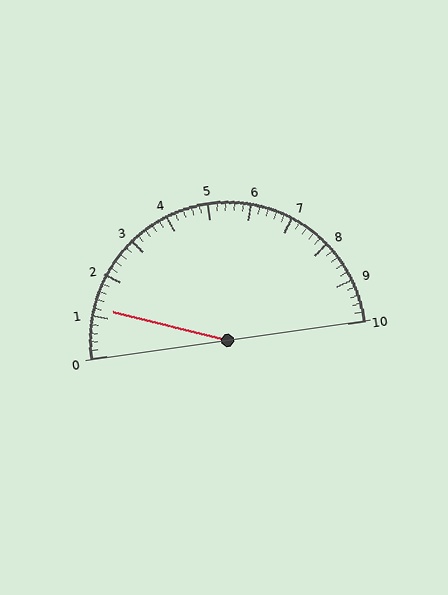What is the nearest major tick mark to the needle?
The nearest major tick mark is 1.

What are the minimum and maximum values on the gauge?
The gauge ranges from 0 to 10.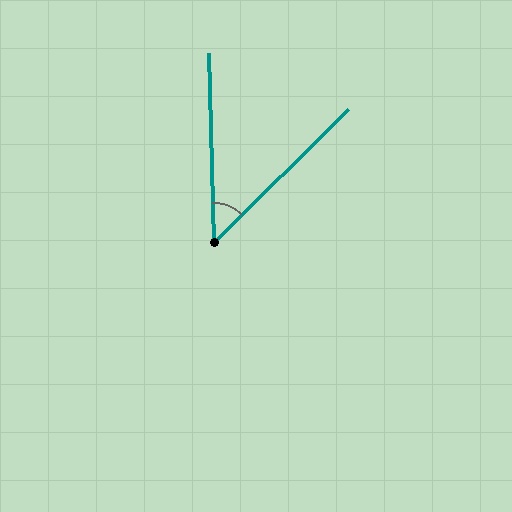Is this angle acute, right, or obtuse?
It is acute.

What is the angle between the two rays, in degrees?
Approximately 47 degrees.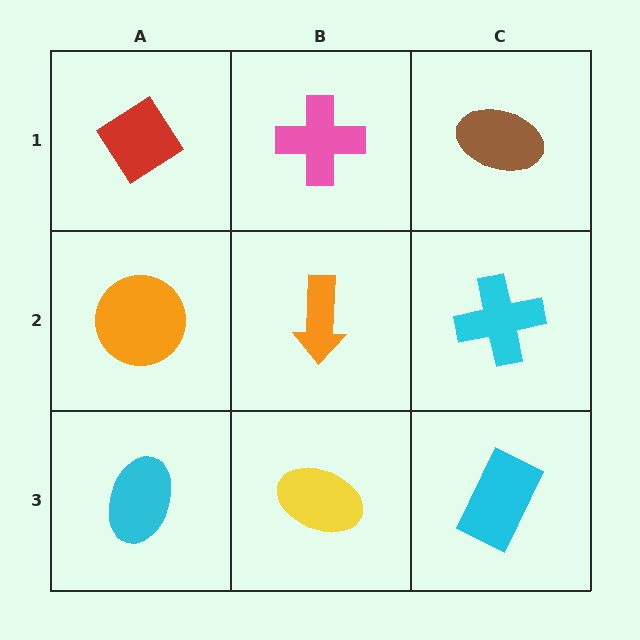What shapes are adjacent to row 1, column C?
A cyan cross (row 2, column C), a pink cross (row 1, column B).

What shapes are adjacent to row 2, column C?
A brown ellipse (row 1, column C), a cyan rectangle (row 3, column C), an orange arrow (row 2, column B).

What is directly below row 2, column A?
A cyan ellipse.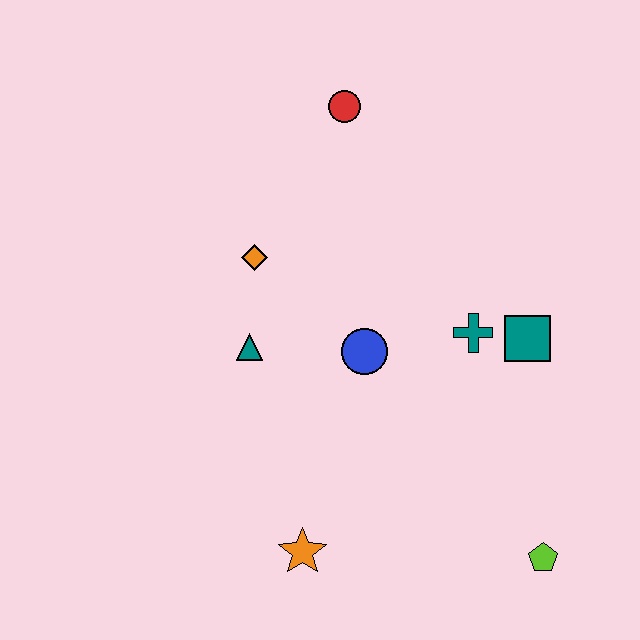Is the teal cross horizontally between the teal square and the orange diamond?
Yes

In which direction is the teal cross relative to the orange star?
The teal cross is above the orange star.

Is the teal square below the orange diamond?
Yes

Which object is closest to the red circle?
The orange diamond is closest to the red circle.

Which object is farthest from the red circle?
The lime pentagon is farthest from the red circle.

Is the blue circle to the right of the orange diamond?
Yes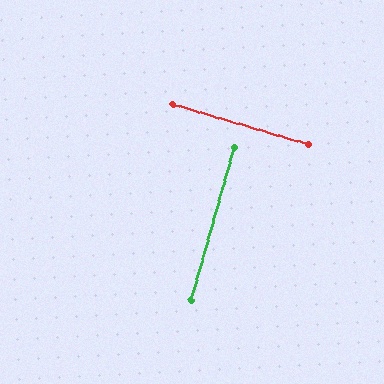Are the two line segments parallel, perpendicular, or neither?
Perpendicular — they meet at approximately 89°.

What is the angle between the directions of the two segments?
Approximately 89 degrees.